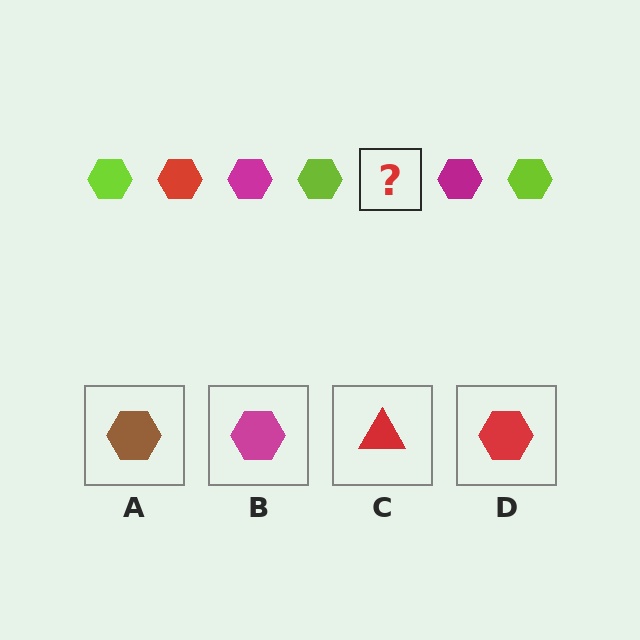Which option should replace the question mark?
Option D.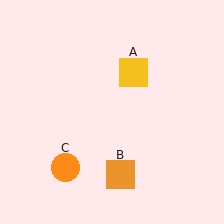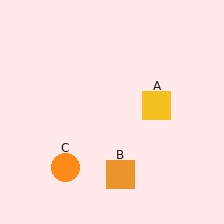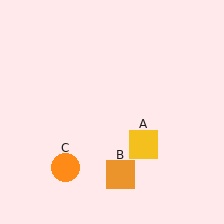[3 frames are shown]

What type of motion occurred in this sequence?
The yellow square (object A) rotated clockwise around the center of the scene.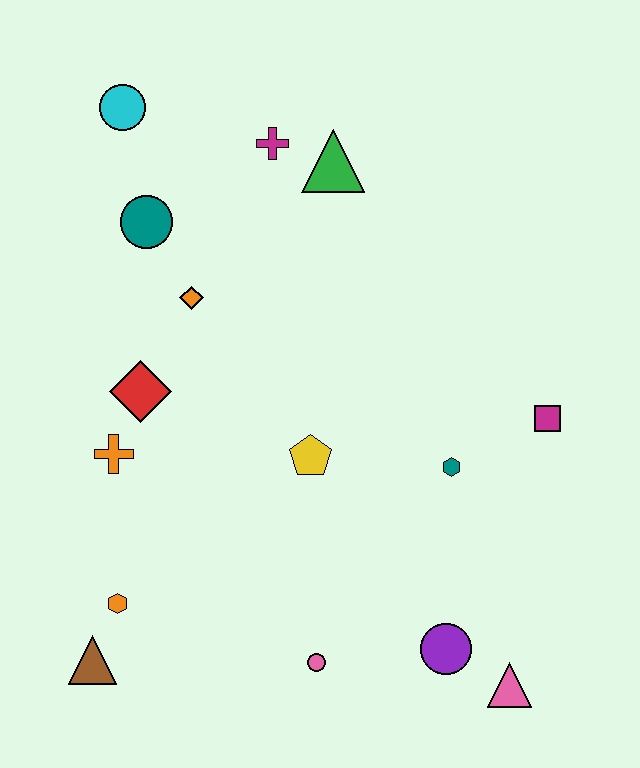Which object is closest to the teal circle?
The orange diamond is closest to the teal circle.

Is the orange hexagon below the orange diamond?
Yes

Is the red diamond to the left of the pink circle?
Yes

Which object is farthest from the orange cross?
The pink triangle is farthest from the orange cross.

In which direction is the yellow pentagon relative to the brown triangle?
The yellow pentagon is to the right of the brown triangle.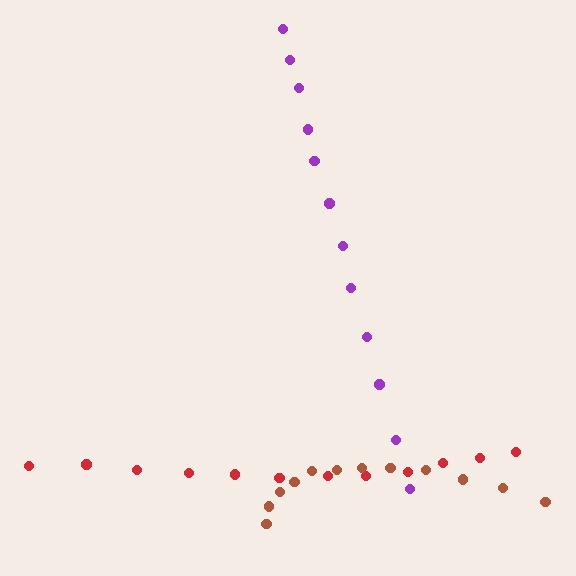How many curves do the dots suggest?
There are 3 distinct paths.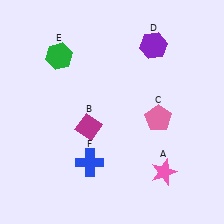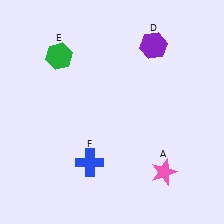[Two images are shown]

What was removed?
The magenta diamond (B), the pink pentagon (C) were removed in Image 2.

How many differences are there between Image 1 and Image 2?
There are 2 differences between the two images.